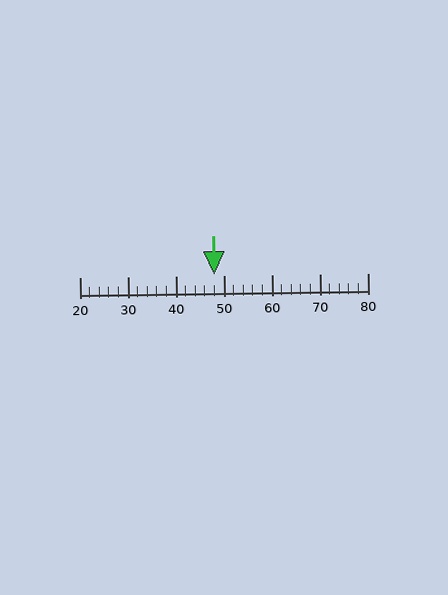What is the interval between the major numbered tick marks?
The major tick marks are spaced 10 units apart.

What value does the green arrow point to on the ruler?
The green arrow points to approximately 48.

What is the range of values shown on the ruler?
The ruler shows values from 20 to 80.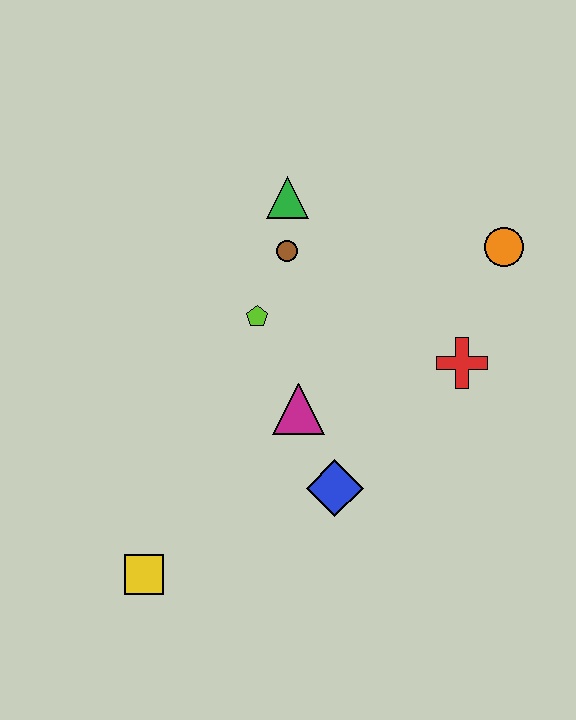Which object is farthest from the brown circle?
The yellow square is farthest from the brown circle.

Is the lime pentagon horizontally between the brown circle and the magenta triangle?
No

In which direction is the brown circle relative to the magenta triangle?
The brown circle is above the magenta triangle.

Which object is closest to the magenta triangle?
The blue diamond is closest to the magenta triangle.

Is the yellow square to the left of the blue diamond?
Yes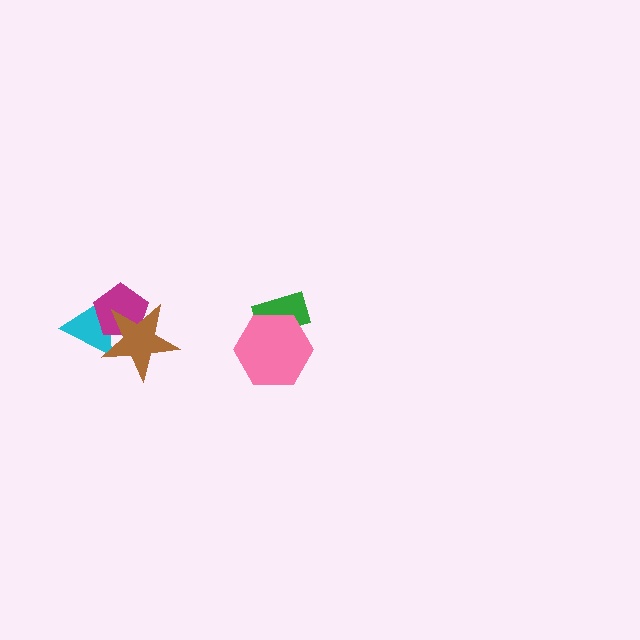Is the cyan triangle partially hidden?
Yes, it is partially covered by another shape.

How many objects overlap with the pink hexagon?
1 object overlaps with the pink hexagon.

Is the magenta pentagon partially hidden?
Yes, it is partially covered by another shape.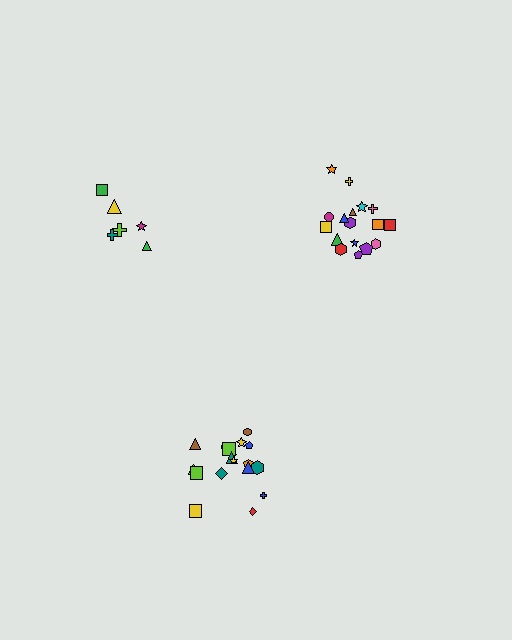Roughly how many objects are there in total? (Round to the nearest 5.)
Roughly 40 objects in total.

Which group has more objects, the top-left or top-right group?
The top-right group.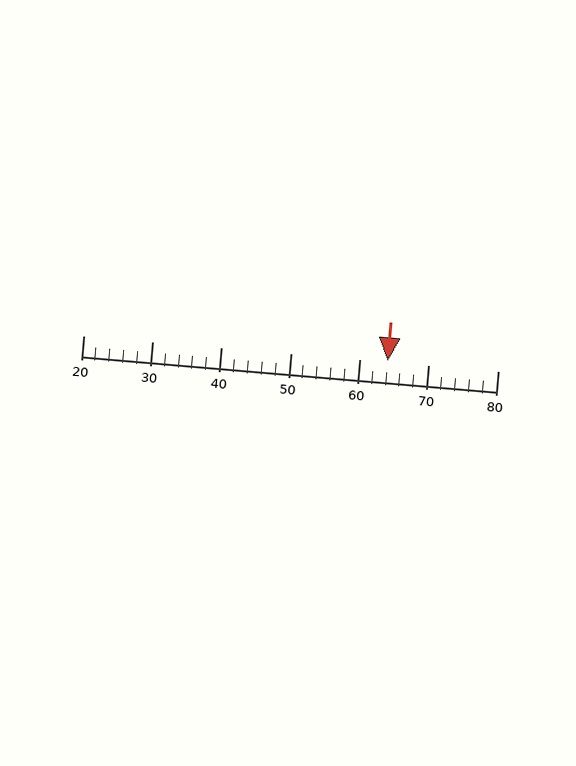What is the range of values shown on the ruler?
The ruler shows values from 20 to 80.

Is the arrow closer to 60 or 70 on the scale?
The arrow is closer to 60.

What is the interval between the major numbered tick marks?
The major tick marks are spaced 10 units apart.